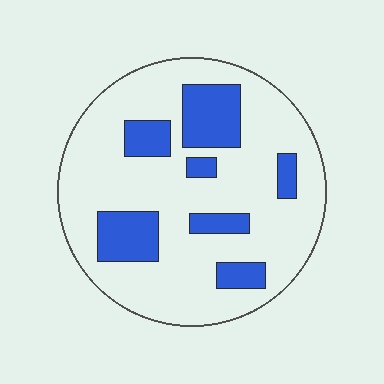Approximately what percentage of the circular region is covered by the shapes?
Approximately 25%.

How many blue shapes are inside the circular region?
7.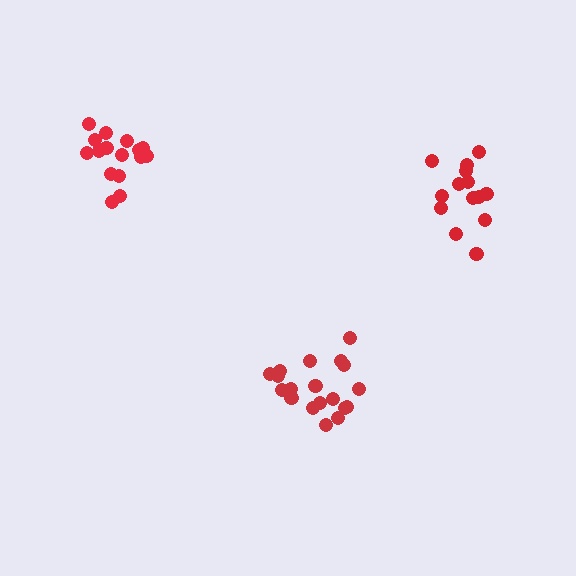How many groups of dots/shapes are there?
There are 3 groups.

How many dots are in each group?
Group 1: 14 dots, Group 2: 16 dots, Group 3: 19 dots (49 total).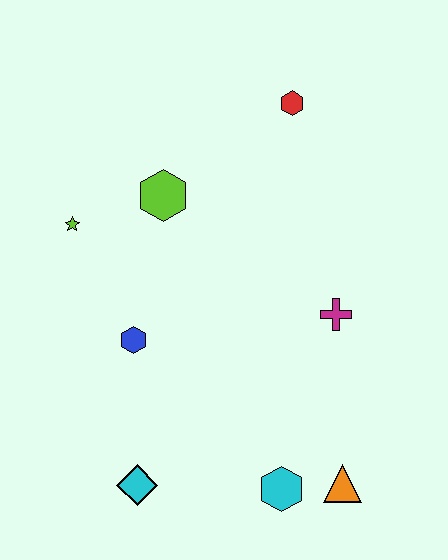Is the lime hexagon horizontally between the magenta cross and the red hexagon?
No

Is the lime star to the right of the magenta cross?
No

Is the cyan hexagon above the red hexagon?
No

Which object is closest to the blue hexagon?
The lime star is closest to the blue hexagon.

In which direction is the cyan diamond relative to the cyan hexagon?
The cyan diamond is to the left of the cyan hexagon.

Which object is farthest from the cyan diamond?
The red hexagon is farthest from the cyan diamond.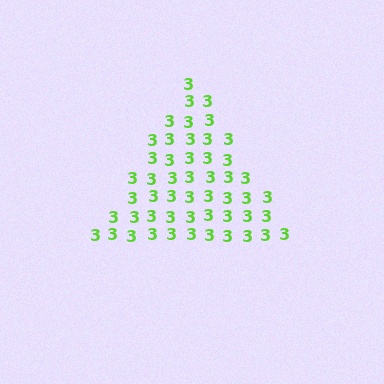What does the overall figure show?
The overall figure shows a triangle.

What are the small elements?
The small elements are digit 3's.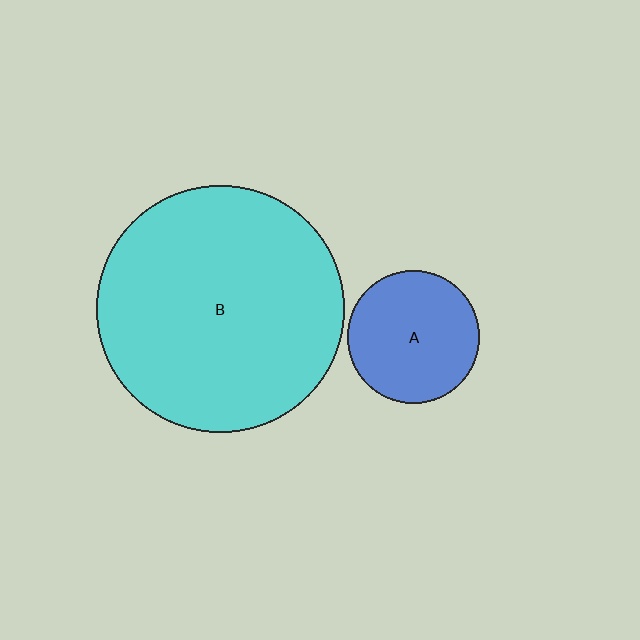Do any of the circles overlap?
No, none of the circles overlap.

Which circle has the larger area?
Circle B (cyan).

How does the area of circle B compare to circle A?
Approximately 3.5 times.